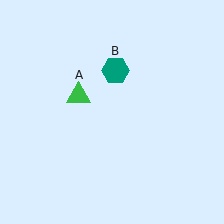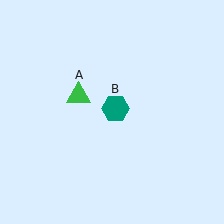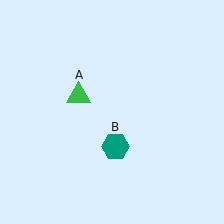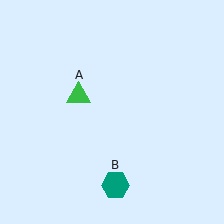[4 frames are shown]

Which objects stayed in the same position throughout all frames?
Green triangle (object A) remained stationary.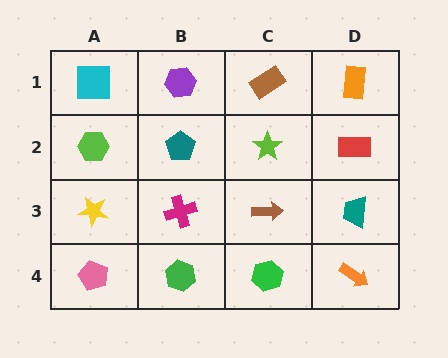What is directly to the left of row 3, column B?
A yellow star.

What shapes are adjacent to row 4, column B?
A magenta cross (row 3, column B), a pink pentagon (row 4, column A), a green hexagon (row 4, column C).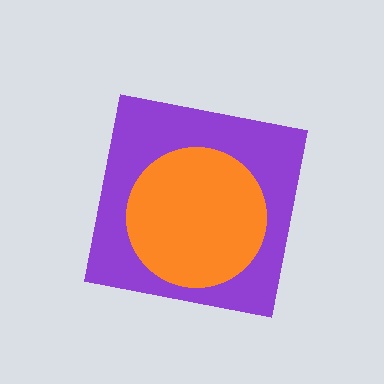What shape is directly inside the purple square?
The orange circle.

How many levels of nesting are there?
2.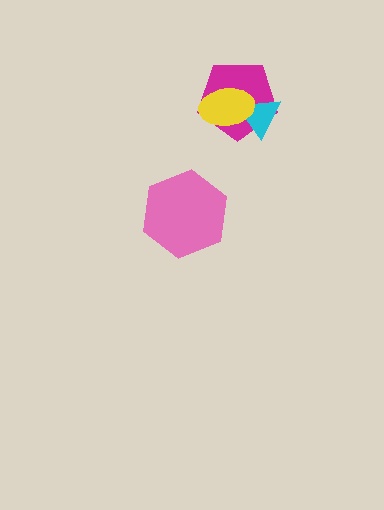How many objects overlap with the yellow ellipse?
2 objects overlap with the yellow ellipse.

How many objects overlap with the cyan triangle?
2 objects overlap with the cyan triangle.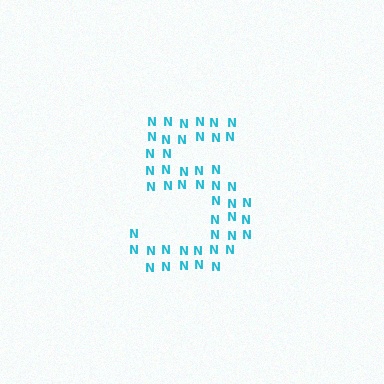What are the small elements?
The small elements are letter N's.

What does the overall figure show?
The overall figure shows the digit 5.